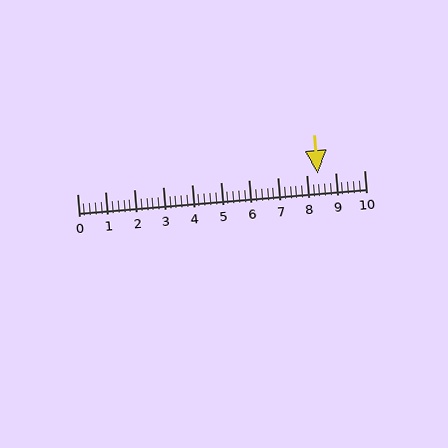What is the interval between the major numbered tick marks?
The major tick marks are spaced 1 units apart.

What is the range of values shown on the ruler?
The ruler shows values from 0 to 10.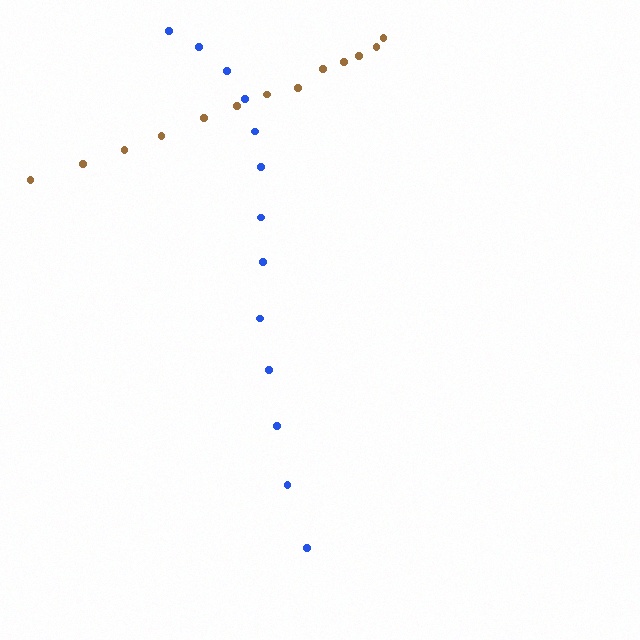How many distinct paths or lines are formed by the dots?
There are 2 distinct paths.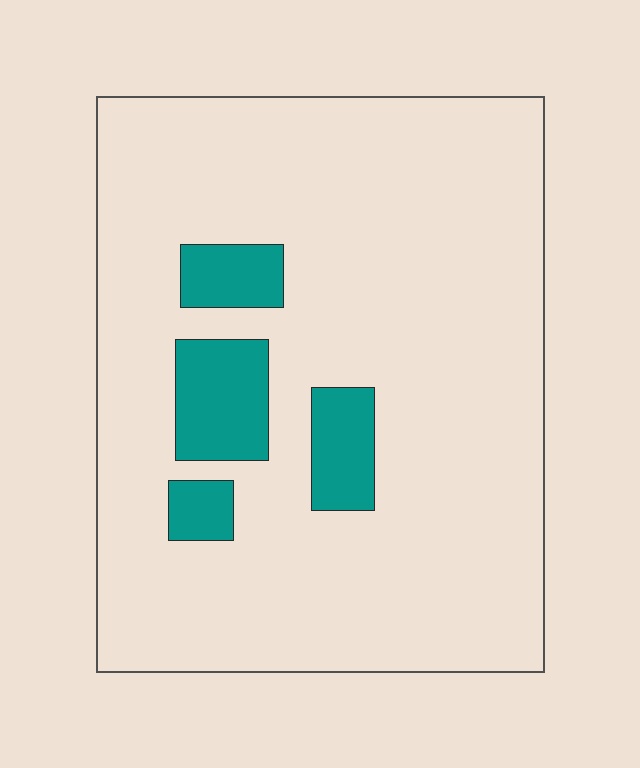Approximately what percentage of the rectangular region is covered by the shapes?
Approximately 10%.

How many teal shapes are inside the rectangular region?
4.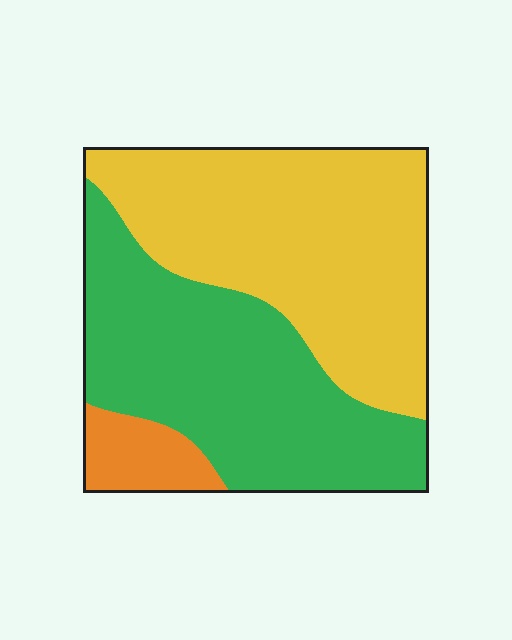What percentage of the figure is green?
Green covers about 45% of the figure.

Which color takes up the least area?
Orange, at roughly 10%.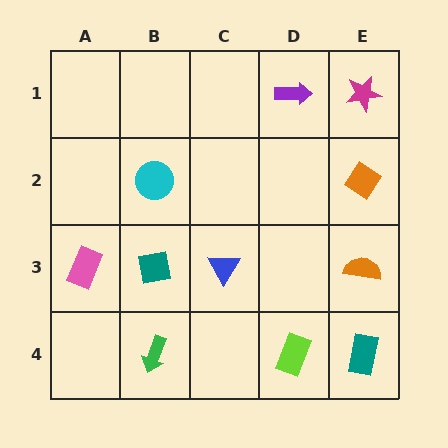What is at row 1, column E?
A magenta star.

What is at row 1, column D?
A purple arrow.